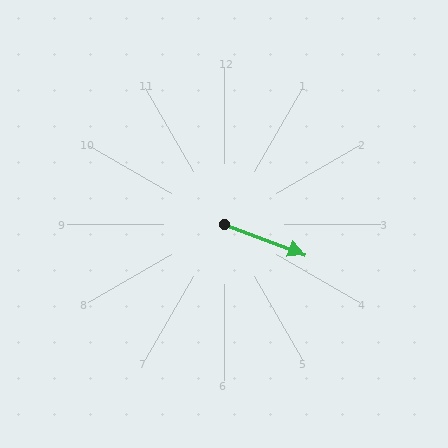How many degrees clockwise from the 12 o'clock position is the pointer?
Approximately 111 degrees.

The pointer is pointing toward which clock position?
Roughly 4 o'clock.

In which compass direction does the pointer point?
East.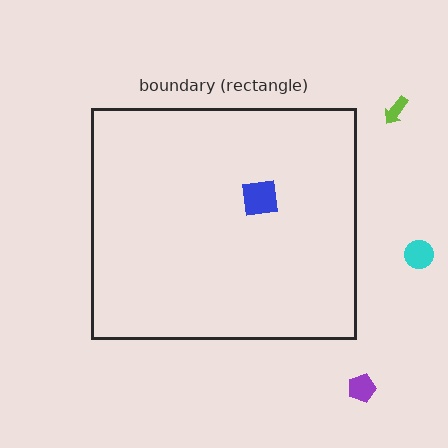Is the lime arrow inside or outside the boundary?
Outside.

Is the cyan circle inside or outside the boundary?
Outside.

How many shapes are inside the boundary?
1 inside, 3 outside.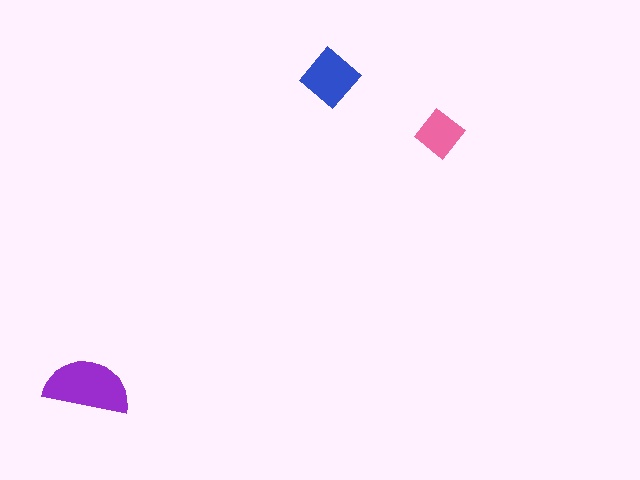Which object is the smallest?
The pink diamond.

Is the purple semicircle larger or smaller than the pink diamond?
Larger.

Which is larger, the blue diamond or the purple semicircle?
The purple semicircle.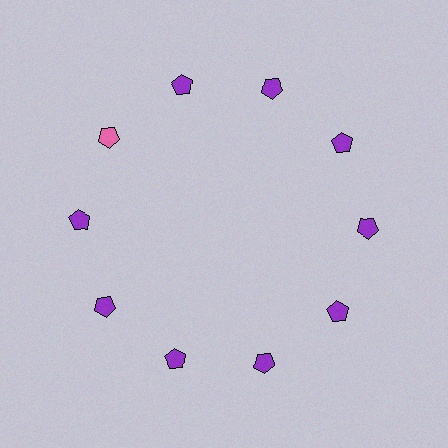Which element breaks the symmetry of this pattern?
The pink pentagon at roughly the 10 o'clock position breaks the symmetry. All other shapes are purple pentagons.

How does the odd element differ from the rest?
It has a different color: pink instead of purple.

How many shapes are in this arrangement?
There are 10 shapes arranged in a ring pattern.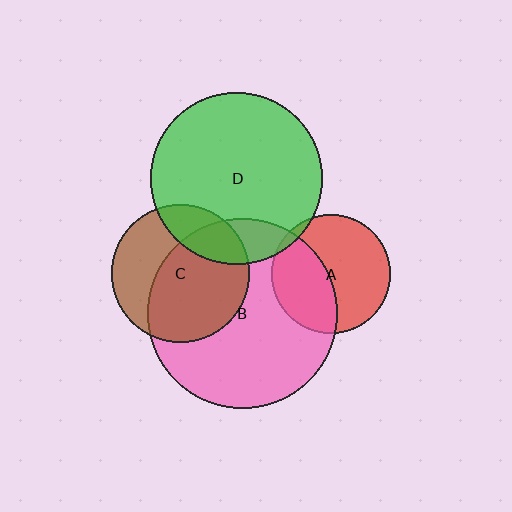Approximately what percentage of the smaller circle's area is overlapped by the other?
Approximately 20%.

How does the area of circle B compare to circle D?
Approximately 1.2 times.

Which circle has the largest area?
Circle B (pink).